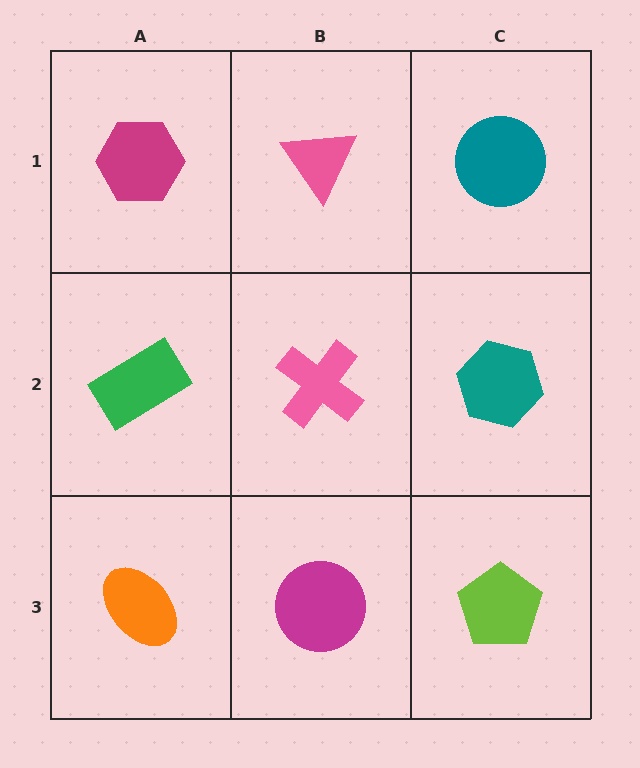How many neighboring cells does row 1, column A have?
2.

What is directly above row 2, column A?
A magenta hexagon.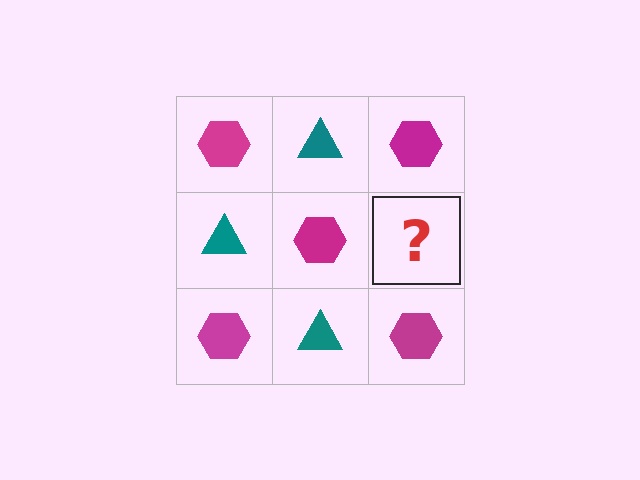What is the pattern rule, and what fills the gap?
The rule is that it alternates magenta hexagon and teal triangle in a checkerboard pattern. The gap should be filled with a teal triangle.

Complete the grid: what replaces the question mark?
The question mark should be replaced with a teal triangle.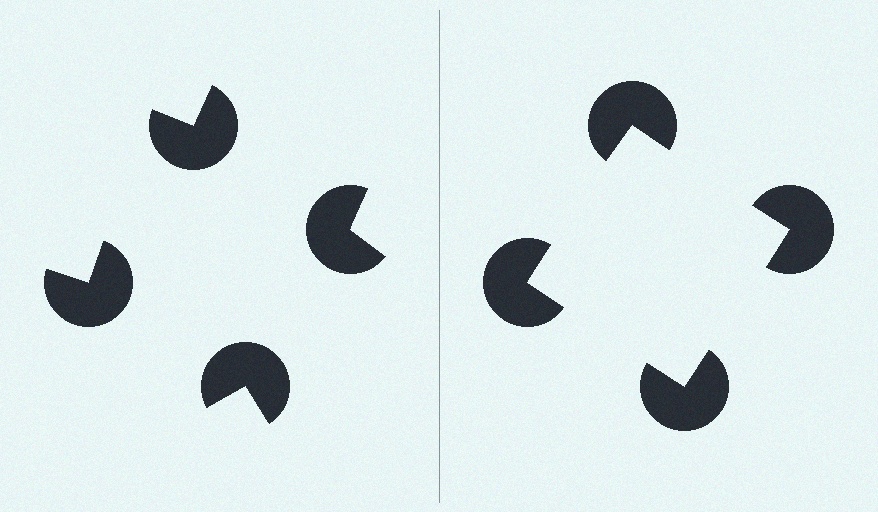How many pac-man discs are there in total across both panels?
8 — 4 on each side.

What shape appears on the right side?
An illusory square.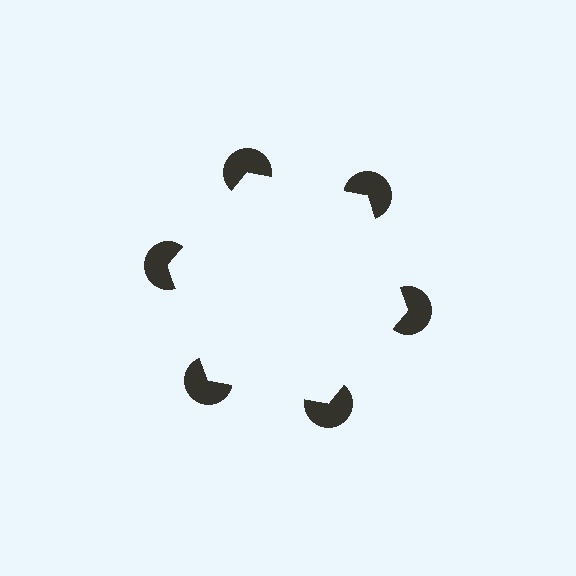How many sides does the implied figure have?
6 sides.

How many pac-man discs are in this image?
There are 6 — one at each vertex of the illusory hexagon.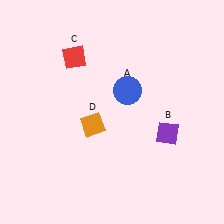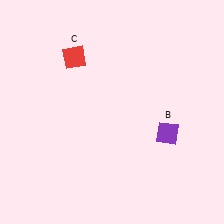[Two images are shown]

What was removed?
The blue circle (A), the orange diamond (D) were removed in Image 2.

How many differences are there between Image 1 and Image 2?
There are 2 differences between the two images.